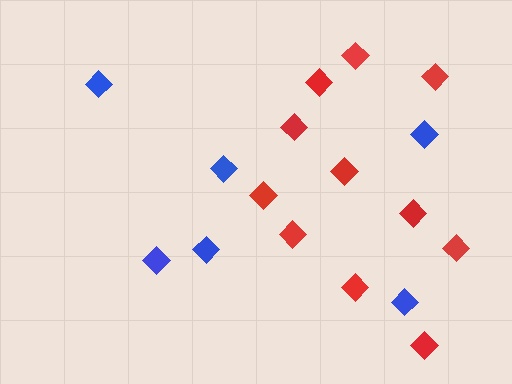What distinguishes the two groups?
There are 2 groups: one group of red diamonds (11) and one group of blue diamonds (6).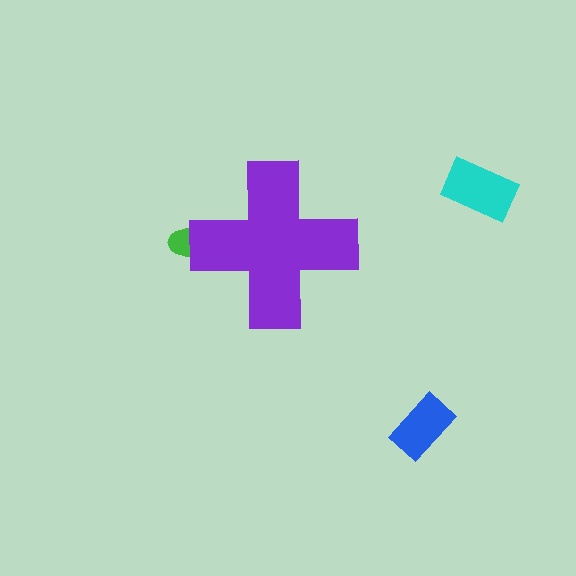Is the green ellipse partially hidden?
Yes, the green ellipse is partially hidden behind the purple cross.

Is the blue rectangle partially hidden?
No, the blue rectangle is fully visible.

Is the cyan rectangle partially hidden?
No, the cyan rectangle is fully visible.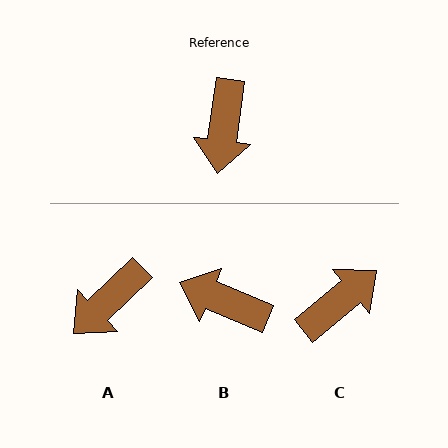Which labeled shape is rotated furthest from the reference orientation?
C, about 137 degrees away.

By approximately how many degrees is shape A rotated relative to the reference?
Approximately 39 degrees clockwise.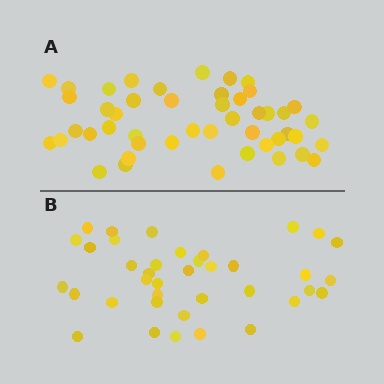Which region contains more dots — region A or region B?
Region A (the top region) has more dots.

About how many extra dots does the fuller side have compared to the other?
Region A has roughly 8 or so more dots than region B.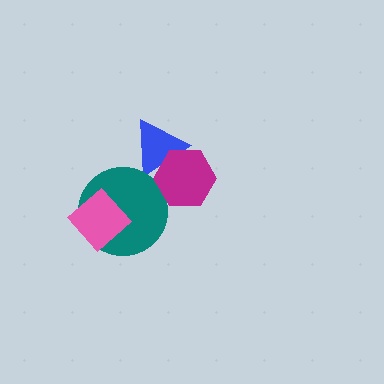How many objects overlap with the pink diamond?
1 object overlaps with the pink diamond.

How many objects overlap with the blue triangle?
1 object overlaps with the blue triangle.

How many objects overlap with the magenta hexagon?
1 object overlaps with the magenta hexagon.